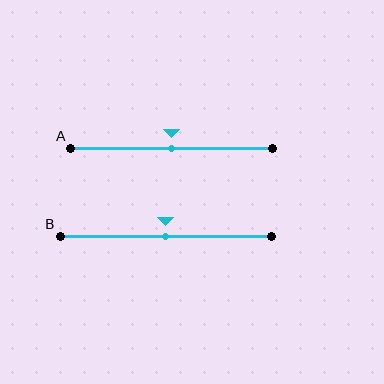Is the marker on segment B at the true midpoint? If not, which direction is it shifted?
Yes, the marker on segment B is at the true midpoint.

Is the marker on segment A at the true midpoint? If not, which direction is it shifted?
Yes, the marker on segment A is at the true midpoint.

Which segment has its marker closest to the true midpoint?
Segment A has its marker closest to the true midpoint.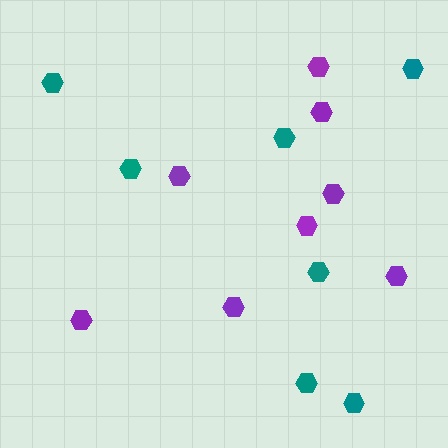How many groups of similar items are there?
There are 2 groups: one group of teal hexagons (7) and one group of purple hexagons (8).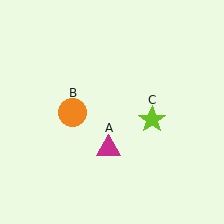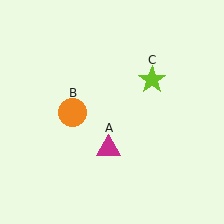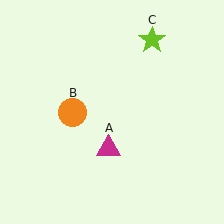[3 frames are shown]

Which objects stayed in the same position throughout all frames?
Magenta triangle (object A) and orange circle (object B) remained stationary.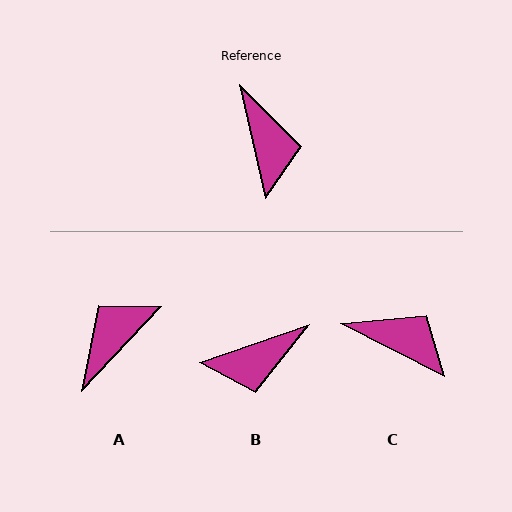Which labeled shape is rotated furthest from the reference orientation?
A, about 123 degrees away.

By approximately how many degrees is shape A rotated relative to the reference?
Approximately 123 degrees counter-clockwise.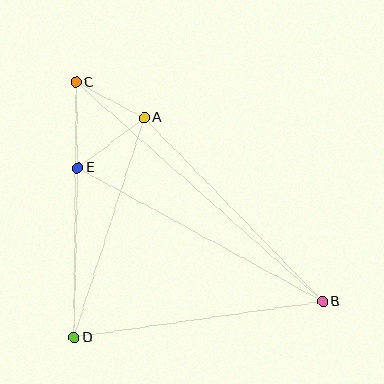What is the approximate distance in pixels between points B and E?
The distance between B and E is approximately 279 pixels.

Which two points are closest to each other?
Points A and C are closest to each other.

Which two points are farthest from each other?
Points B and C are farthest from each other.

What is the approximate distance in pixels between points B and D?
The distance between B and D is approximately 251 pixels.